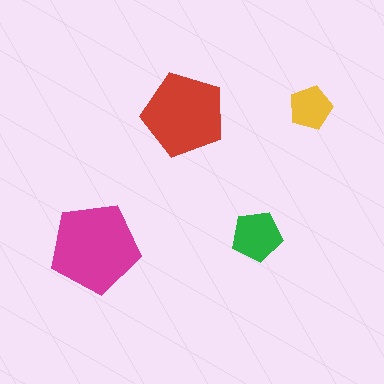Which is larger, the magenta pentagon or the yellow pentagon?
The magenta one.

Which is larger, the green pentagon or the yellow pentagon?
The green one.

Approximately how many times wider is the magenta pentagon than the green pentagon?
About 2 times wider.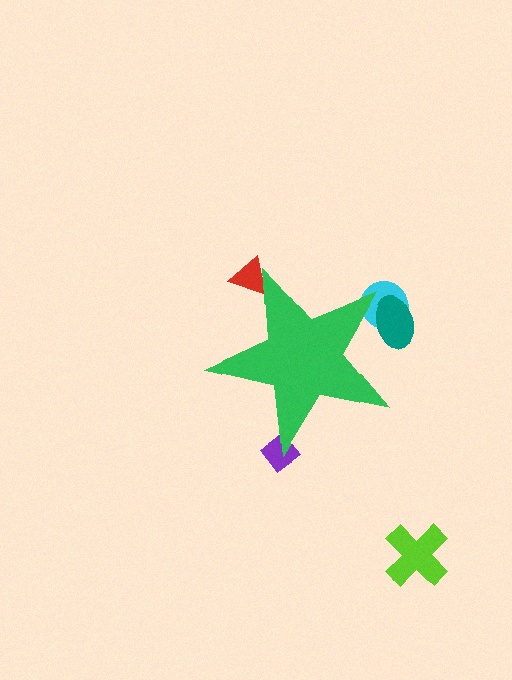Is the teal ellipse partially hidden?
Yes, the teal ellipse is partially hidden behind the green star.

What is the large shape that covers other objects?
A green star.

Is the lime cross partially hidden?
No, the lime cross is fully visible.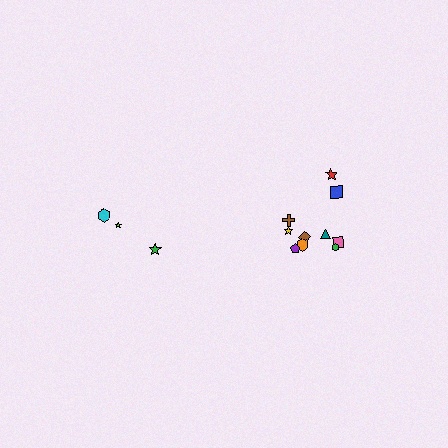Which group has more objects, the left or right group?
The right group.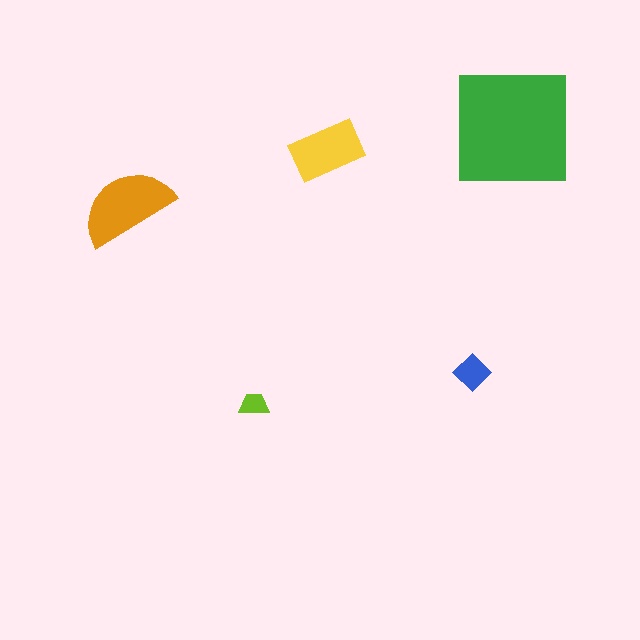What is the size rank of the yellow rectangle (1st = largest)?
3rd.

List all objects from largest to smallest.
The green square, the orange semicircle, the yellow rectangle, the blue diamond, the lime trapezoid.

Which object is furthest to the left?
The orange semicircle is leftmost.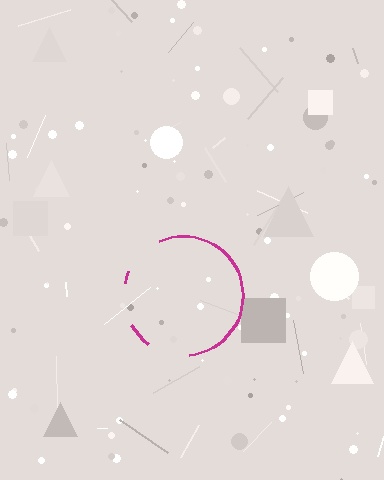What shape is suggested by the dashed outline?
The dashed outline suggests a circle.